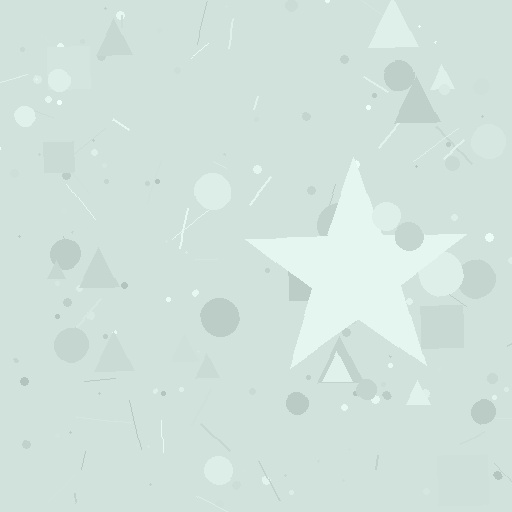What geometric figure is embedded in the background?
A star is embedded in the background.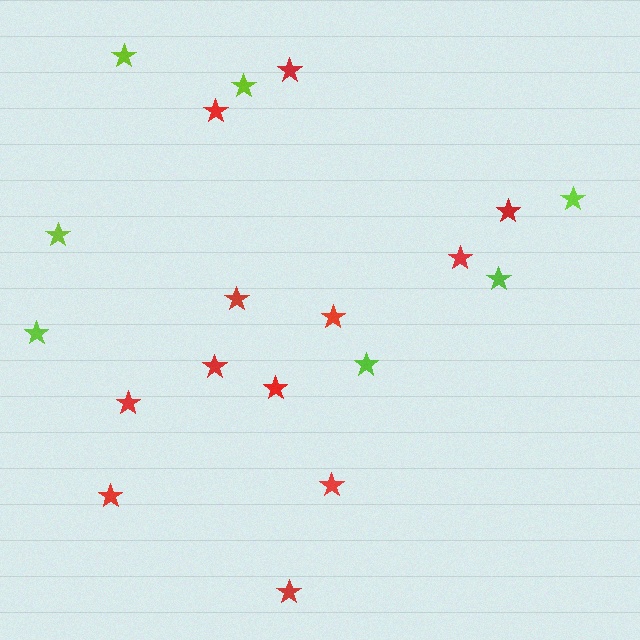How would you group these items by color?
There are 2 groups: one group of lime stars (7) and one group of red stars (12).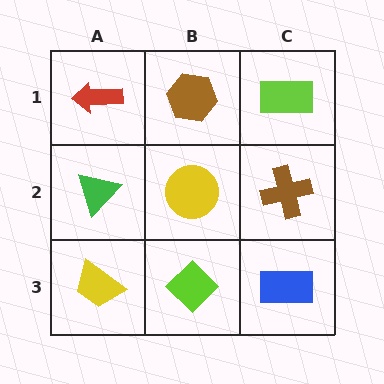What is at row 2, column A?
A green triangle.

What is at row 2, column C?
A brown cross.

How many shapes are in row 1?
3 shapes.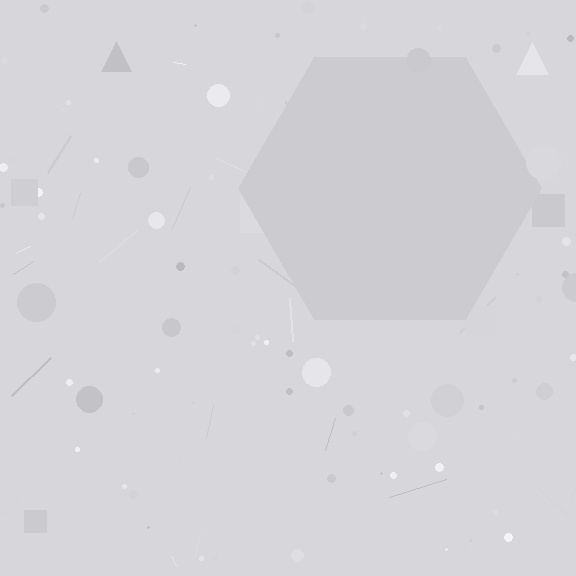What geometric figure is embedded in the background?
A hexagon is embedded in the background.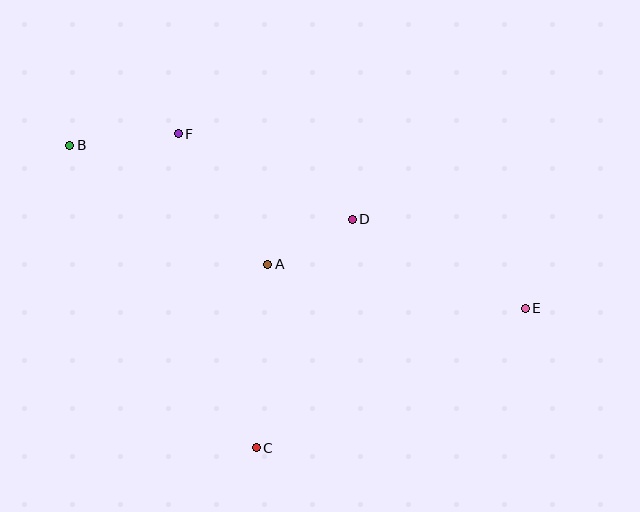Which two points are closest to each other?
Points A and D are closest to each other.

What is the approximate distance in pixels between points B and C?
The distance between B and C is approximately 355 pixels.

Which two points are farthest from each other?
Points B and E are farthest from each other.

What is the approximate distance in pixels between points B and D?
The distance between B and D is approximately 292 pixels.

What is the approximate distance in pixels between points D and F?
The distance between D and F is approximately 194 pixels.